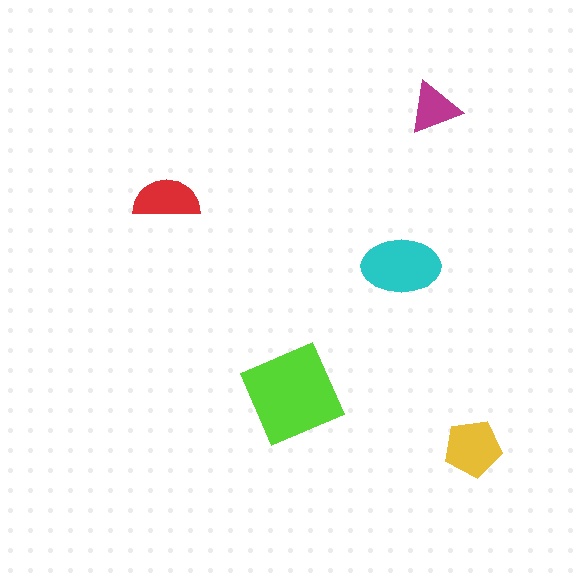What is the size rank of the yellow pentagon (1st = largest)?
3rd.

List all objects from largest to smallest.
The lime diamond, the cyan ellipse, the yellow pentagon, the red semicircle, the magenta triangle.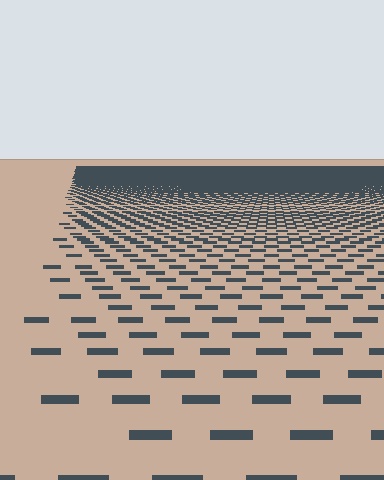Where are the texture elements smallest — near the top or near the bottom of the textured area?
Near the top.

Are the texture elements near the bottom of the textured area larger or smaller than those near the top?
Larger. Near the bottom, elements are closer to the viewer and appear at a bigger on-screen size.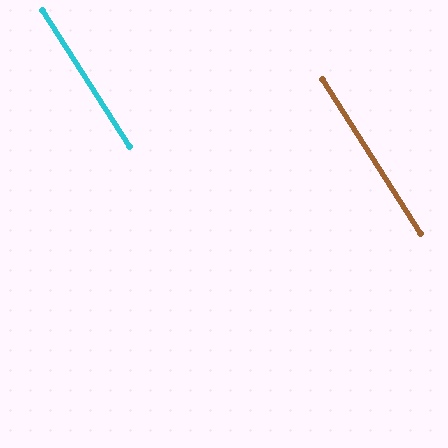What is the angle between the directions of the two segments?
Approximately 0 degrees.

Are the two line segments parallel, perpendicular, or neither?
Parallel — their directions differ by only 0.3°.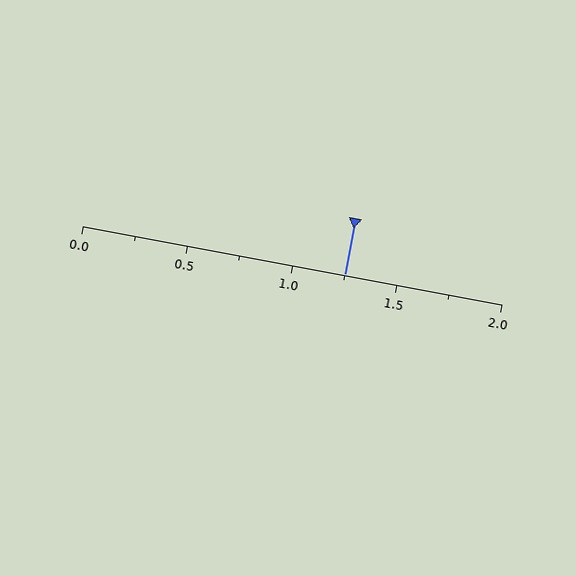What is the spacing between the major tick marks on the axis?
The major ticks are spaced 0.5 apart.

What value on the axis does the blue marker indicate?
The marker indicates approximately 1.25.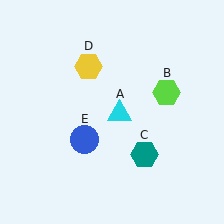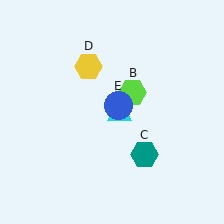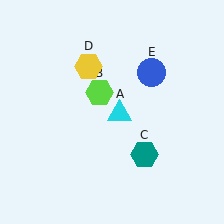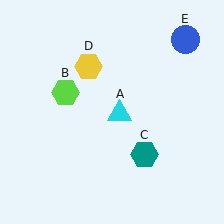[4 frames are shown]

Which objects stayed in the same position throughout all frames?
Cyan triangle (object A) and teal hexagon (object C) and yellow hexagon (object D) remained stationary.